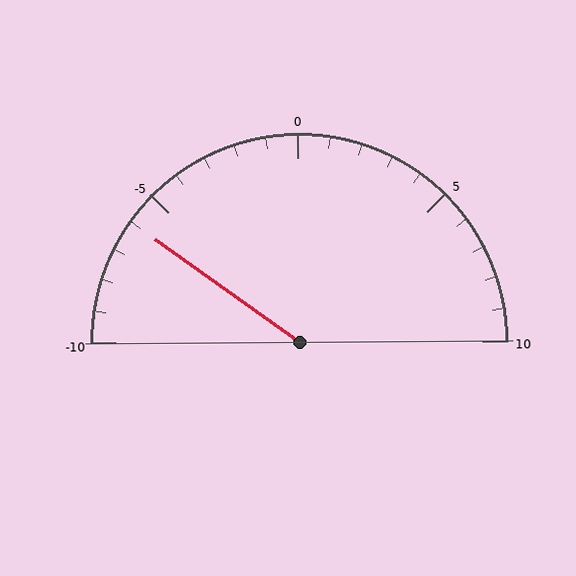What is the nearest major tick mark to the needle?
The nearest major tick mark is -5.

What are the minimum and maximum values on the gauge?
The gauge ranges from -10 to 10.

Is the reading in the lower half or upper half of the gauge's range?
The reading is in the lower half of the range (-10 to 10).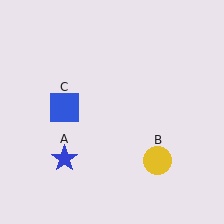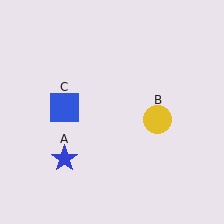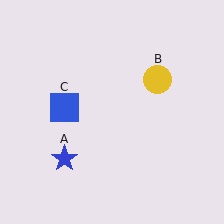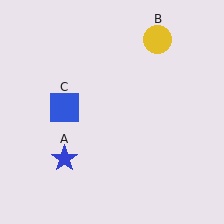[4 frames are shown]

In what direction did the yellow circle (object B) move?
The yellow circle (object B) moved up.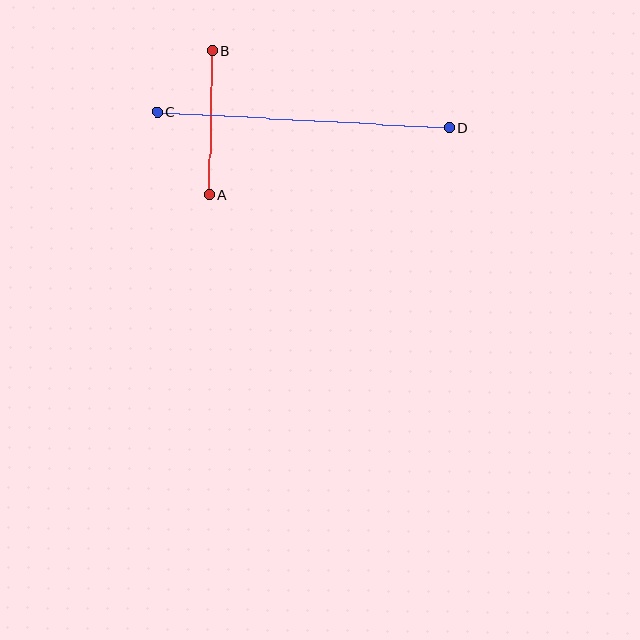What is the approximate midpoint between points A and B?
The midpoint is at approximately (211, 123) pixels.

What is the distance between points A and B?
The distance is approximately 144 pixels.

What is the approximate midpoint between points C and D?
The midpoint is at approximately (303, 120) pixels.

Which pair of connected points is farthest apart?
Points C and D are farthest apart.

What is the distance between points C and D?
The distance is approximately 292 pixels.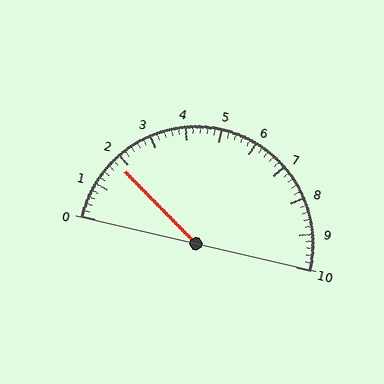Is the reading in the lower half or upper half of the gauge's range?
The reading is in the lower half of the range (0 to 10).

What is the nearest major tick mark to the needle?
The nearest major tick mark is 2.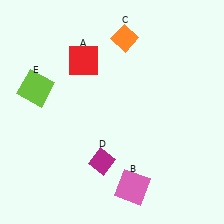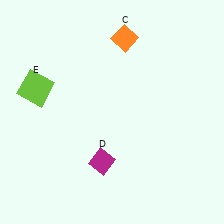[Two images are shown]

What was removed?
The pink square (B), the red square (A) were removed in Image 2.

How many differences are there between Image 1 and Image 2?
There are 2 differences between the two images.